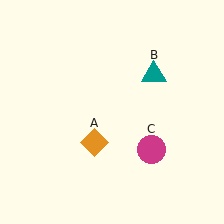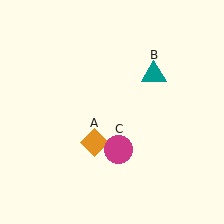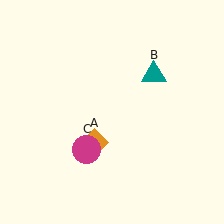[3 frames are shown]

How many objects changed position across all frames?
1 object changed position: magenta circle (object C).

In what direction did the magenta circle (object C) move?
The magenta circle (object C) moved left.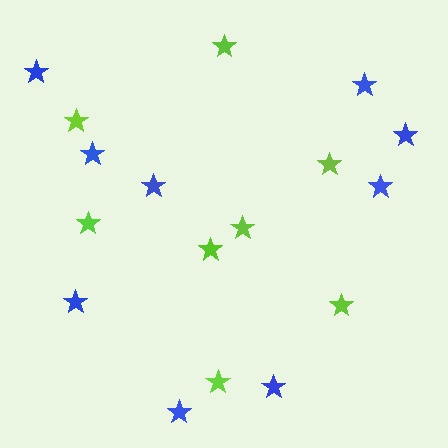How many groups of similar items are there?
There are 2 groups: one group of lime stars (8) and one group of blue stars (9).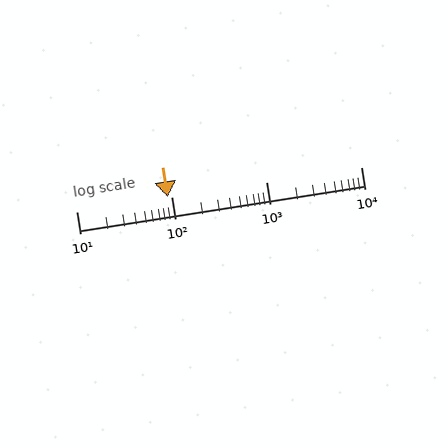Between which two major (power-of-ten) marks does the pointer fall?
The pointer is between 10 and 100.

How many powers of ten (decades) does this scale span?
The scale spans 3 decades, from 10 to 10000.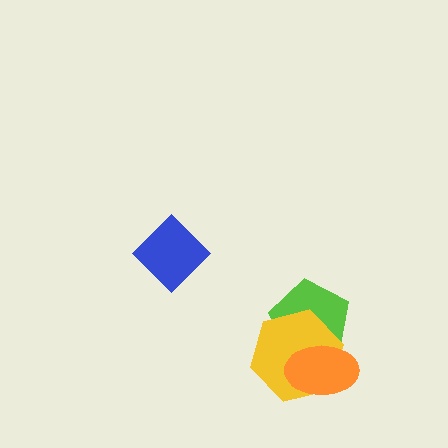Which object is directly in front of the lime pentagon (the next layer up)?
The yellow hexagon is directly in front of the lime pentagon.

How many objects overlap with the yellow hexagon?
2 objects overlap with the yellow hexagon.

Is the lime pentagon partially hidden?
Yes, it is partially covered by another shape.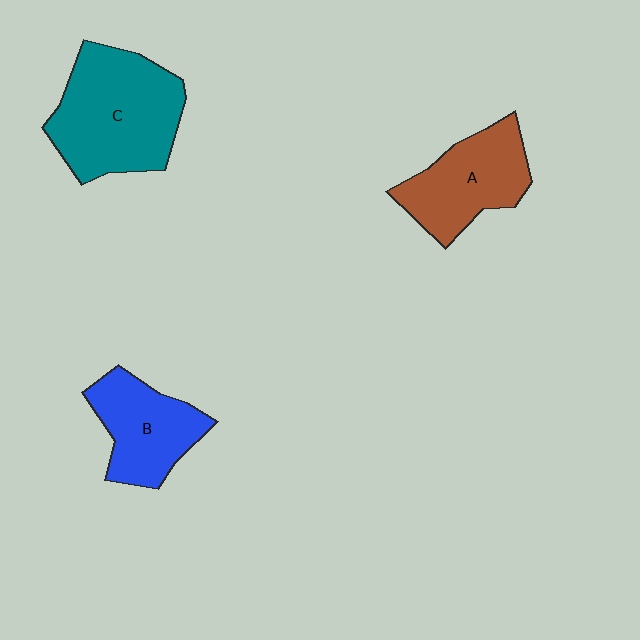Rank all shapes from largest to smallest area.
From largest to smallest: C (teal), A (brown), B (blue).